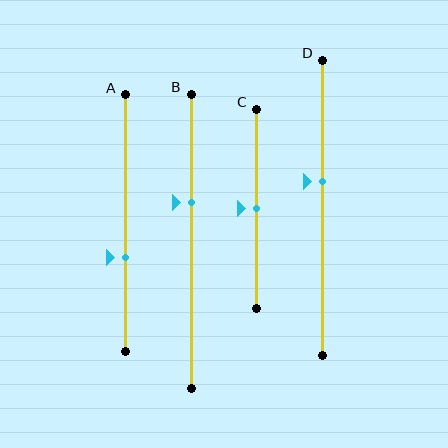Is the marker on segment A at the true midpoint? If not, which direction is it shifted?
No, the marker on segment A is shifted downward by about 13% of the segment length.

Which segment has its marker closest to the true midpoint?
Segment C has its marker closest to the true midpoint.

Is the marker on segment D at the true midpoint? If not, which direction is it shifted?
No, the marker on segment D is shifted upward by about 9% of the segment length.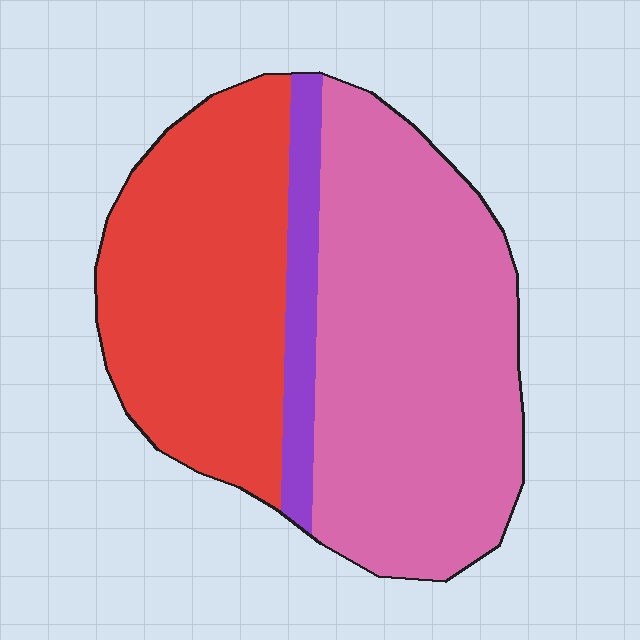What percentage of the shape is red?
Red takes up between a third and a half of the shape.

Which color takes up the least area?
Purple, at roughly 10%.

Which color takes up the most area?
Pink, at roughly 55%.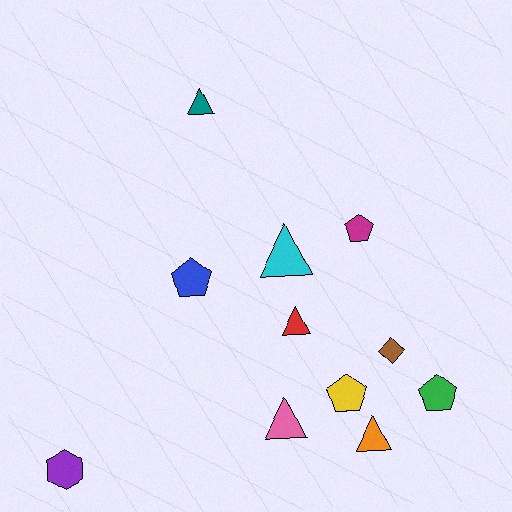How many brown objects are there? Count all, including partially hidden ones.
There is 1 brown object.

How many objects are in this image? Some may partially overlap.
There are 11 objects.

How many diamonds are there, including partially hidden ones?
There is 1 diamond.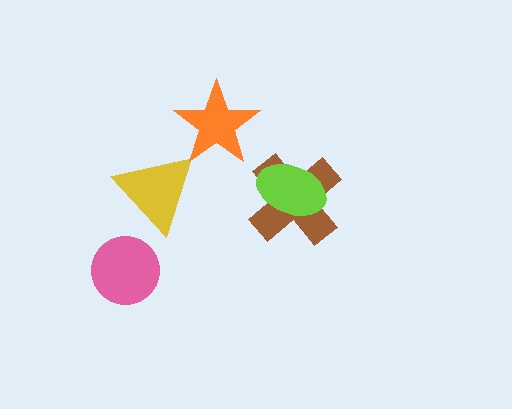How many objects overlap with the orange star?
0 objects overlap with the orange star.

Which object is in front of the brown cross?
The lime ellipse is in front of the brown cross.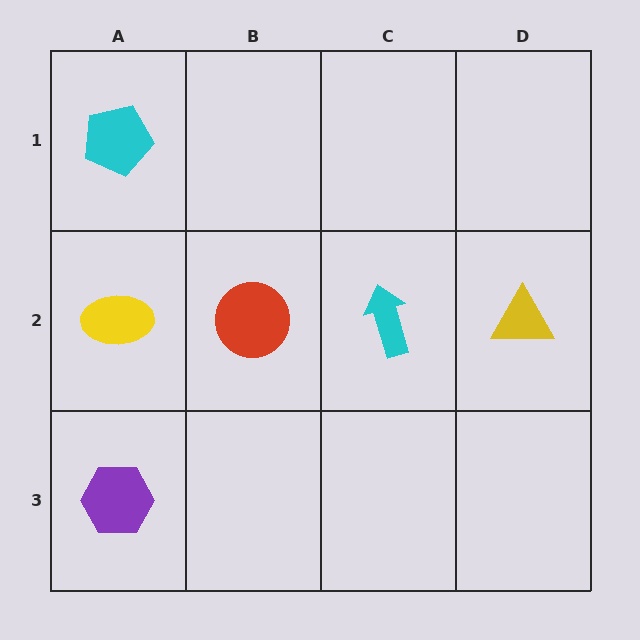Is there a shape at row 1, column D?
No, that cell is empty.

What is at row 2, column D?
A yellow triangle.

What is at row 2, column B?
A red circle.